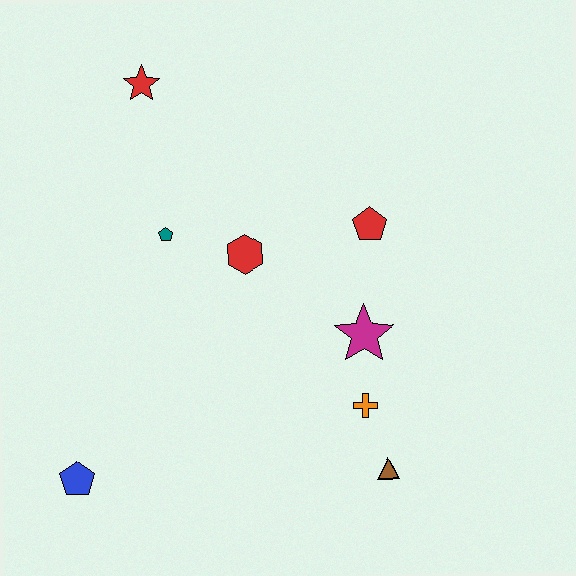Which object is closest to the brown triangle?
The orange cross is closest to the brown triangle.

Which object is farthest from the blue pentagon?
The red star is farthest from the blue pentagon.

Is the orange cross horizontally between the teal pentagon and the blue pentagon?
No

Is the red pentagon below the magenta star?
No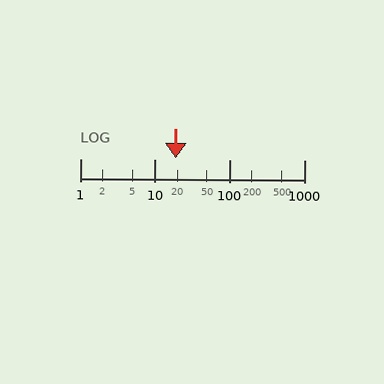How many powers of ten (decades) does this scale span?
The scale spans 3 decades, from 1 to 1000.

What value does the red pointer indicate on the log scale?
The pointer indicates approximately 19.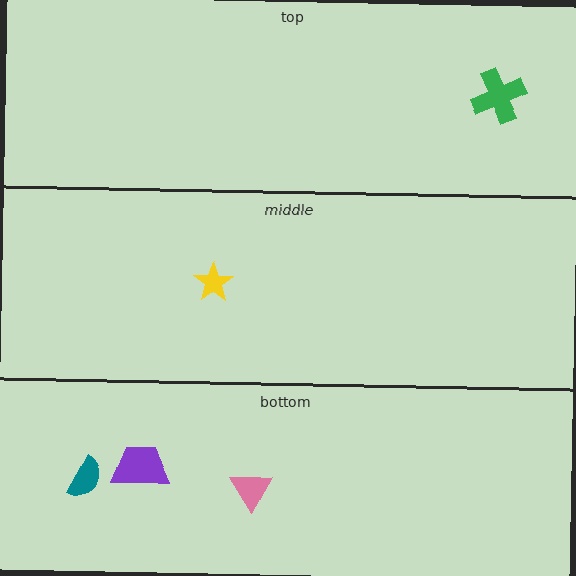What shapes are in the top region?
The green cross.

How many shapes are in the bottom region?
3.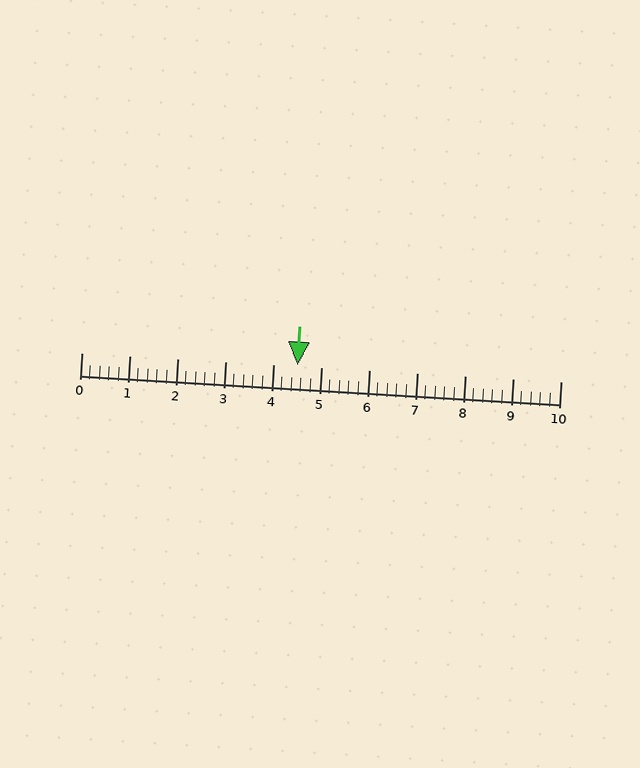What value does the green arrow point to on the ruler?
The green arrow points to approximately 4.5.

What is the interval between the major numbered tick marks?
The major tick marks are spaced 1 units apart.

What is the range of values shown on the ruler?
The ruler shows values from 0 to 10.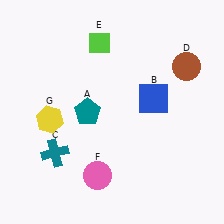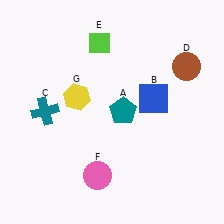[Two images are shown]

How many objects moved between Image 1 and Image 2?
3 objects moved between the two images.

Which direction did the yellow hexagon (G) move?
The yellow hexagon (G) moved right.